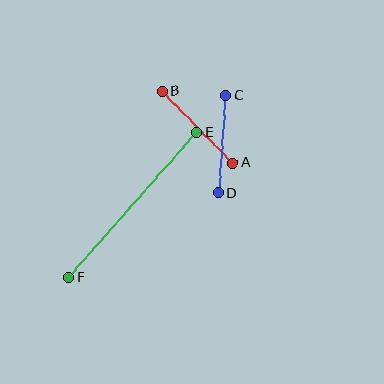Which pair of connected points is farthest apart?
Points E and F are farthest apart.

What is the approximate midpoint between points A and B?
The midpoint is at approximately (197, 127) pixels.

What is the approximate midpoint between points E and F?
The midpoint is at approximately (133, 205) pixels.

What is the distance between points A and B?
The distance is approximately 101 pixels.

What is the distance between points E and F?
The distance is approximately 193 pixels.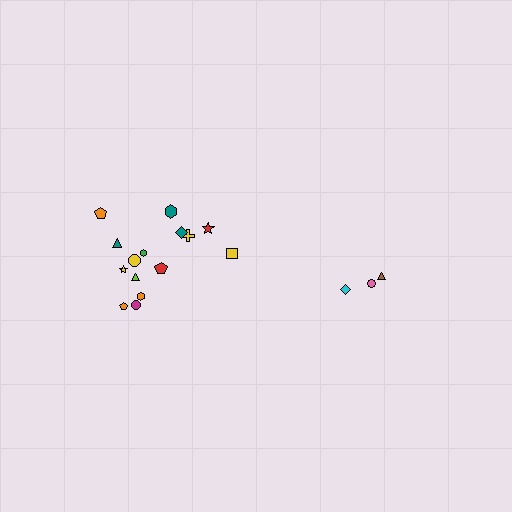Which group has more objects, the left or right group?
The left group.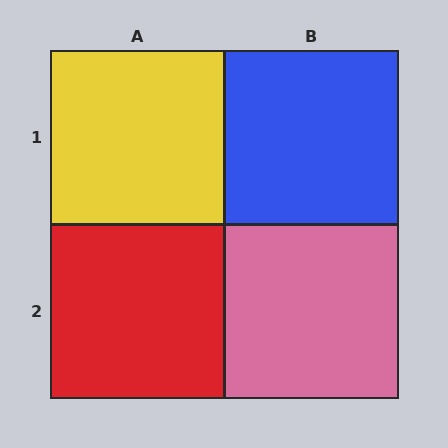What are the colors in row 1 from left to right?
Yellow, blue.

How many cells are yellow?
1 cell is yellow.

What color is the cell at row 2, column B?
Pink.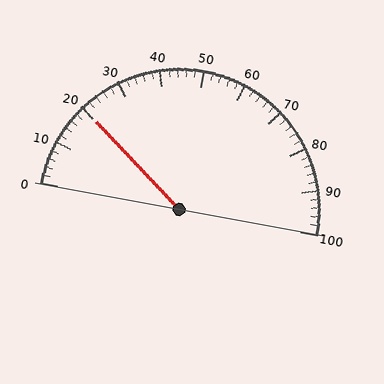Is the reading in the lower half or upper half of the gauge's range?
The reading is in the lower half of the range (0 to 100).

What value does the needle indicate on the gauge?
The needle indicates approximately 20.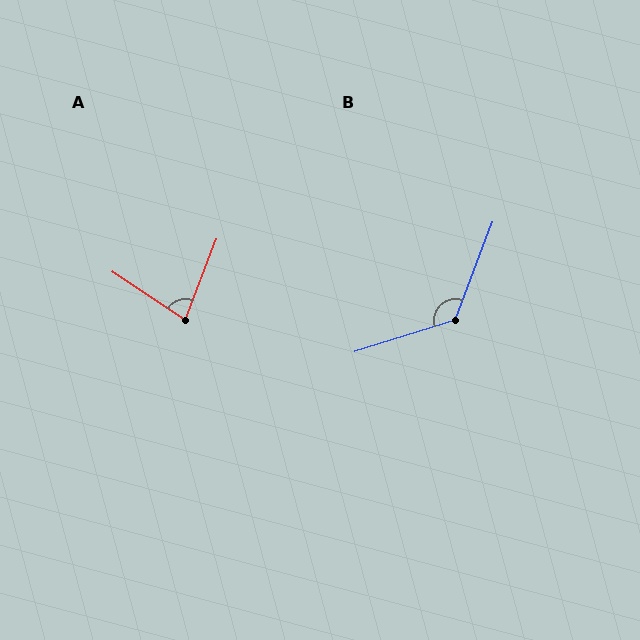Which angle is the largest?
B, at approximately 128 degrees.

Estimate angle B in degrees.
Approximately 128 degrees.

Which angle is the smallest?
A, at approximately 78 degrees.